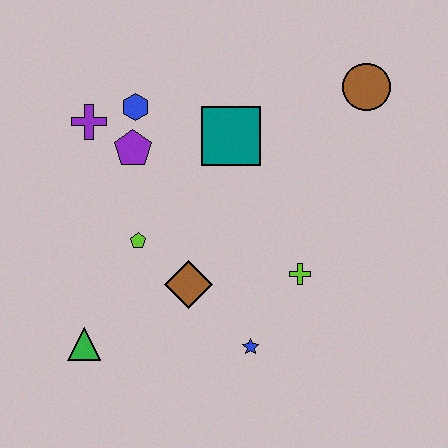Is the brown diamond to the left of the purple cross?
No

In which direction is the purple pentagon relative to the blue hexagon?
The purple pentagon is below the blue hexagon.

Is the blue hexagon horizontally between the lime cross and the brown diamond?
No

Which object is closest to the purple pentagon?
The blue hexagon is closest to the purple pentagon.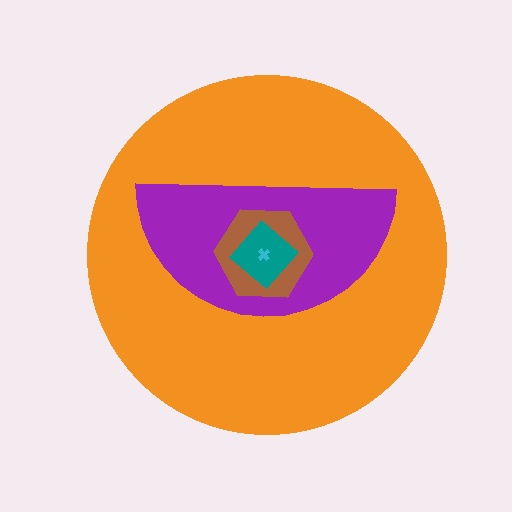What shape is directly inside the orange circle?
The purple semicircle.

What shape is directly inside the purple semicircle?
The brown hexagon.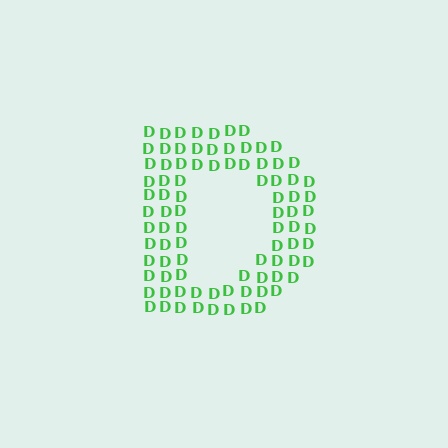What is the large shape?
The large shape is the letter D.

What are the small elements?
The small elements are letter D's.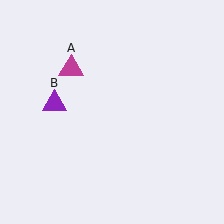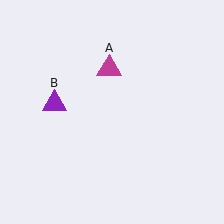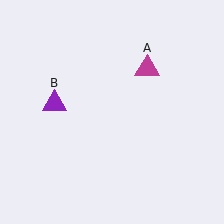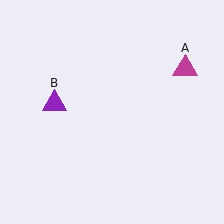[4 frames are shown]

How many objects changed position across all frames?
1 object changed position: magenta triangle (object A).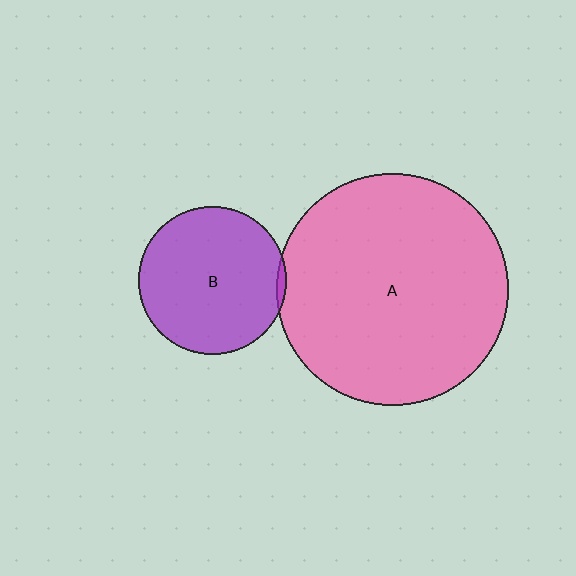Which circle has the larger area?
Circle A (pink).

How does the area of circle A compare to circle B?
Approximately 2.5 times.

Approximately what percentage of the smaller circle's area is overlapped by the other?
Approximately 5%.